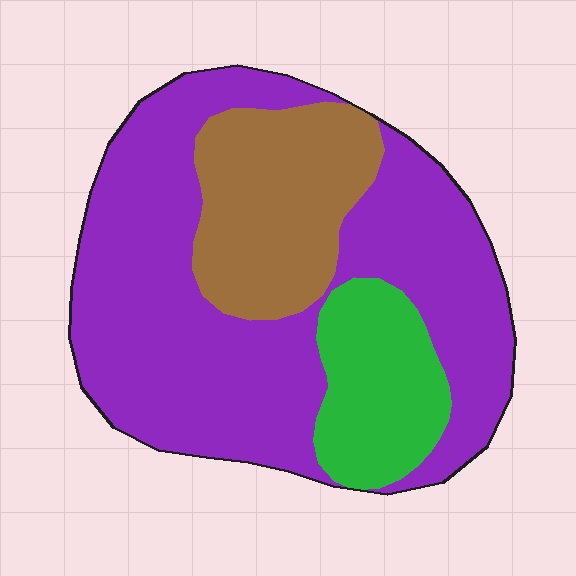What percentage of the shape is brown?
Brown covers around 20% of the shape.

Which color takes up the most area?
Purple, at roughly 65%.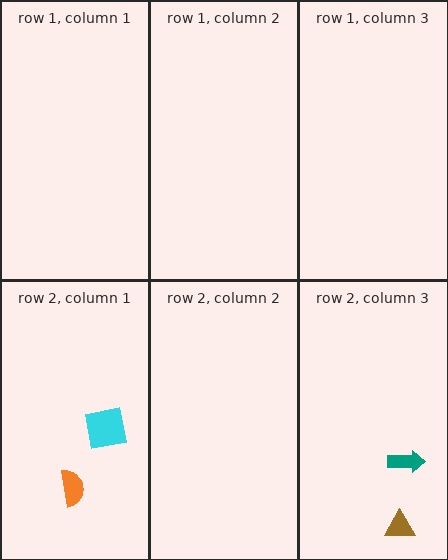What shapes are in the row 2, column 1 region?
The orange semicircle, the cyan square.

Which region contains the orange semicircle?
The row 2, column 1 region.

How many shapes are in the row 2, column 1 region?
2.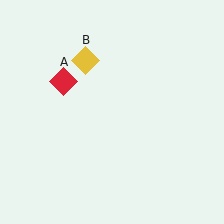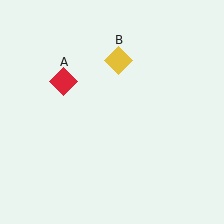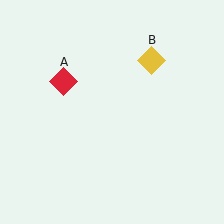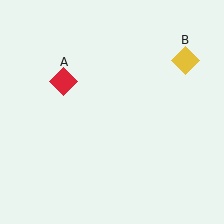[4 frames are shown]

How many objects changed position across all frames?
1 object changed position: yellow diamond (object B).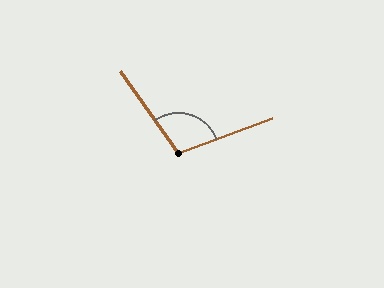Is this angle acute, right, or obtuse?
It is obtuse.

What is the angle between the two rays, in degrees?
Approximately 105 degrees.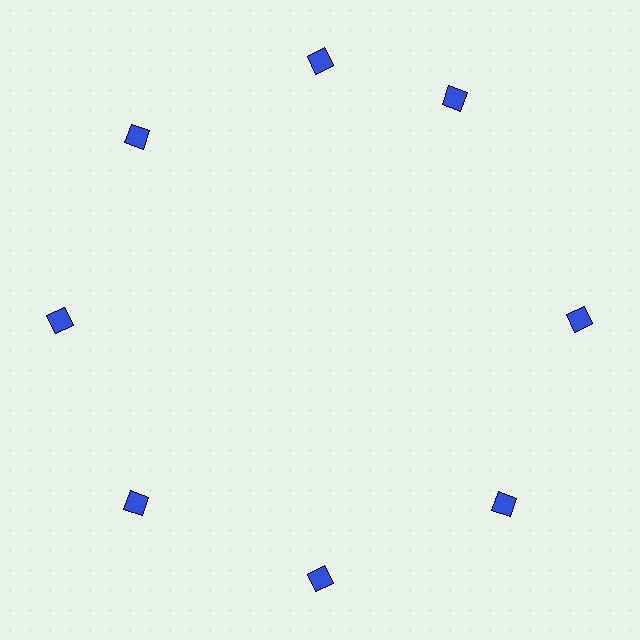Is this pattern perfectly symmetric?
No. The 8 blue diamonds are arranged in a ring, but one element near the 2 o'clock position is rotated out of alignment along the ring, breaking the 8-fold rotational symmetry.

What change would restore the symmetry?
The symmetry would be restored by rotating it back into even spacing with its neighbors so that all 8 diamonds sit at equal angles and equal distance from the center.